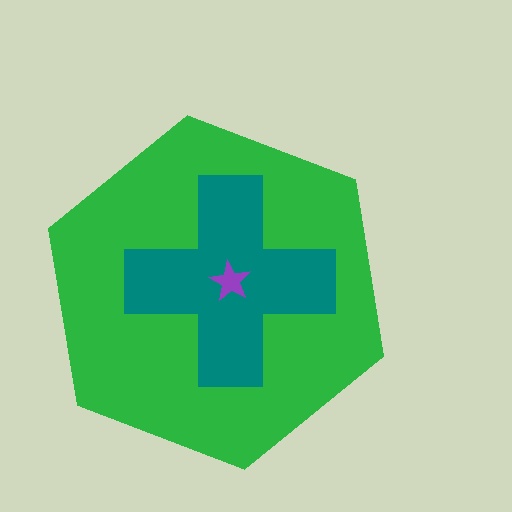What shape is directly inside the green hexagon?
The teal cross.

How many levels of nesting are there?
3.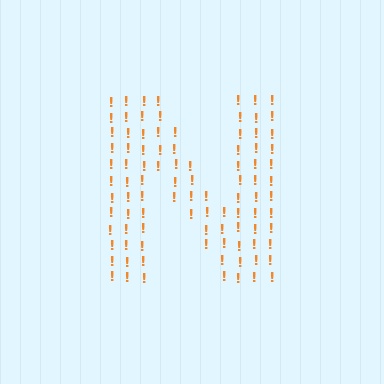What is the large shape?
The large shape is the letter N.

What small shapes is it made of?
It is made of small exclamation marks.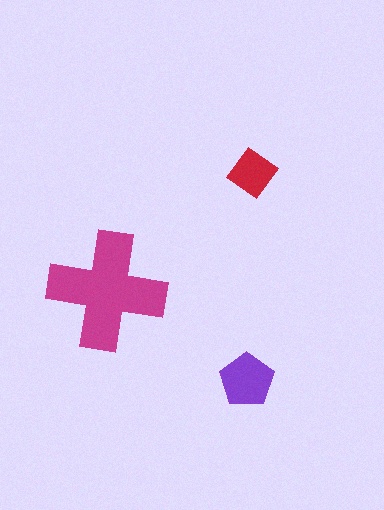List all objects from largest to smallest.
The magenta cross, the purple pentagon, the red diamond.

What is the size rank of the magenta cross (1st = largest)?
1st.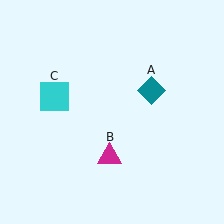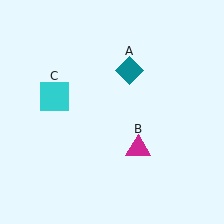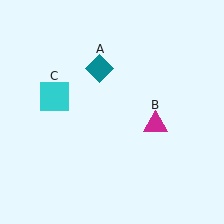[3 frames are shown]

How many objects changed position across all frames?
2 objects changed position: teal diamond (object A), magenta triangle (object B).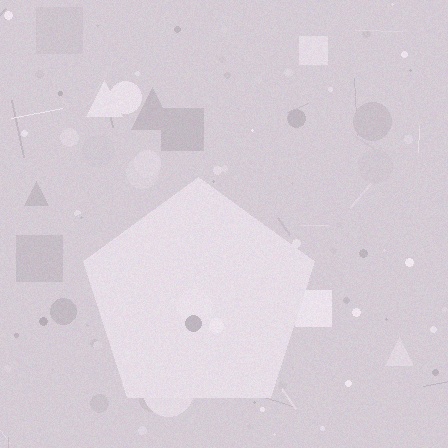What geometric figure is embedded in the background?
A pentagon is embedded in the background.